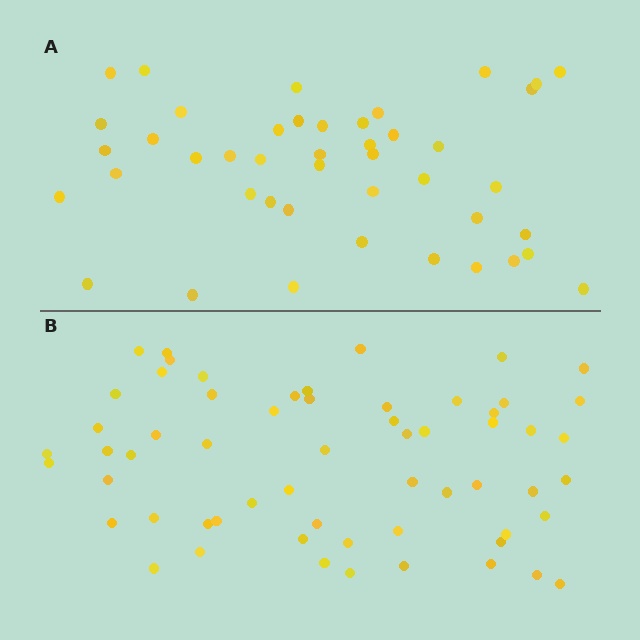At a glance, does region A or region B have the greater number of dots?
Region B (the bottom region) has more dots.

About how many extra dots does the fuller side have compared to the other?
Region B has approximately 15 more dots than region A.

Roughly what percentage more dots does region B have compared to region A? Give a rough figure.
About 35% more.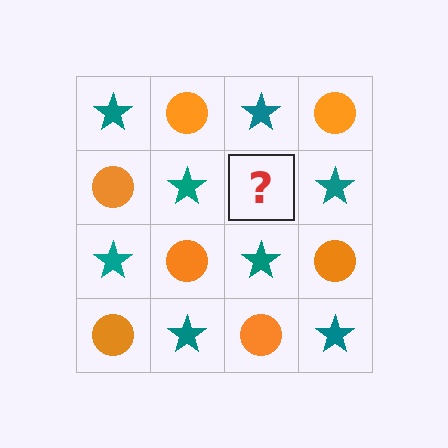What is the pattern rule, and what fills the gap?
The rule is that it alternates teal star and orange circle in a checkerboard pattern. The gap should be filled with an orange circle.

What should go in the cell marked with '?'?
The missing cell should contain an orange circle.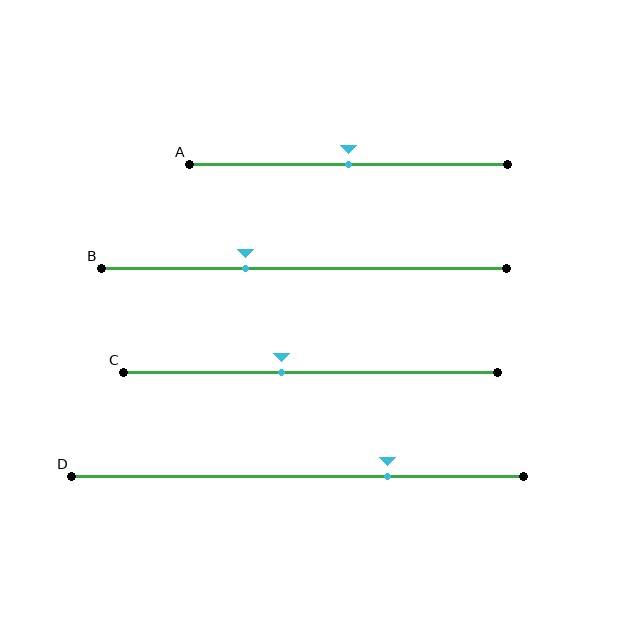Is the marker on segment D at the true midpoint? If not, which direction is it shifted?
No, the marker on segment D is shifted to the right by about 20% of the segment length.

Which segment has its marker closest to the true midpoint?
Segment A has its marker closest to the true midpoint.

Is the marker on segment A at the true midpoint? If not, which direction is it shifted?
Yes, the marker on segment A is at the true midpoint.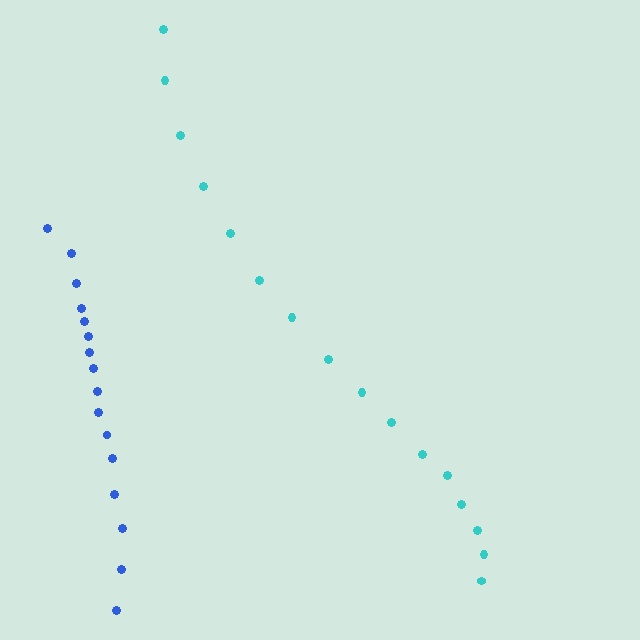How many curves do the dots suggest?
There are 2 distinct paths.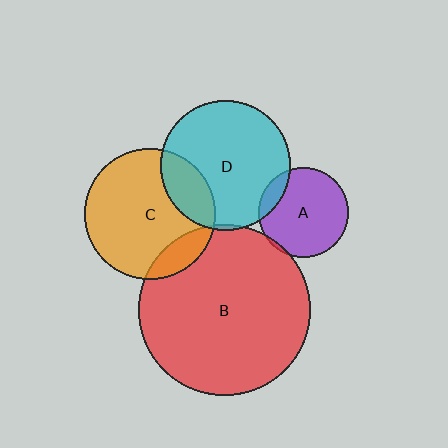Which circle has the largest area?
Circle B (red).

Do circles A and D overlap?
Yes.